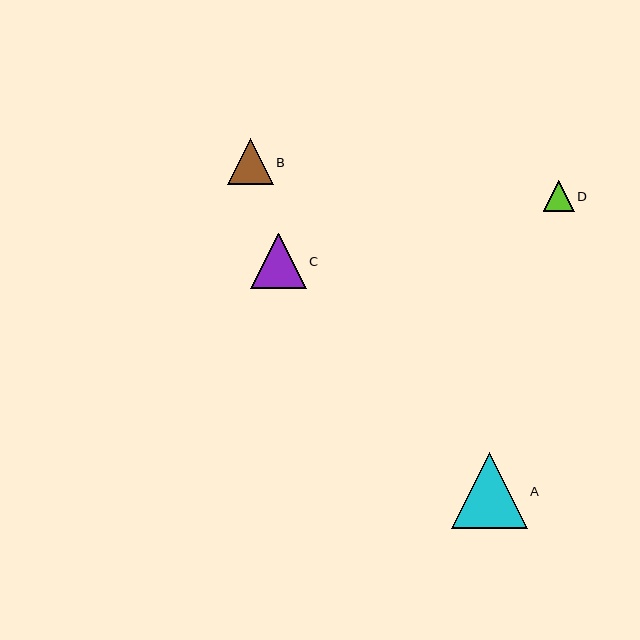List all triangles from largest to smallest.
From largest to smallest: A, C, B, D.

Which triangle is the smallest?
Triangle D is the smallest with a size of approximately 31 pixels.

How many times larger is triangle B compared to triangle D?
Triangle B is approximately 1.5 times the size of triangle D.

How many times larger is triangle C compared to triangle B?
Triangle C is approximately 1.2 times the size of triangle B.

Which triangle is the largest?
Triangle A is the largest with a size of approximately 76 pixels.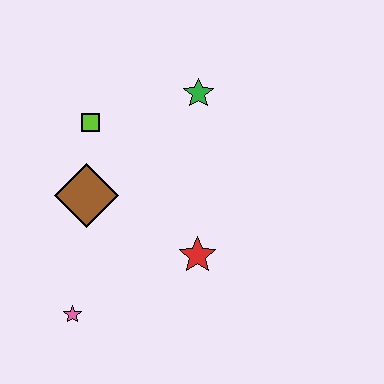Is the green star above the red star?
Yes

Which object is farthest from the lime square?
The pink star is farthest from the lime square.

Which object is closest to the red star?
The brown diamond is closest to the red star.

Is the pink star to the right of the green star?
No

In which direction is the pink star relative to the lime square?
The pink star is below the lime square.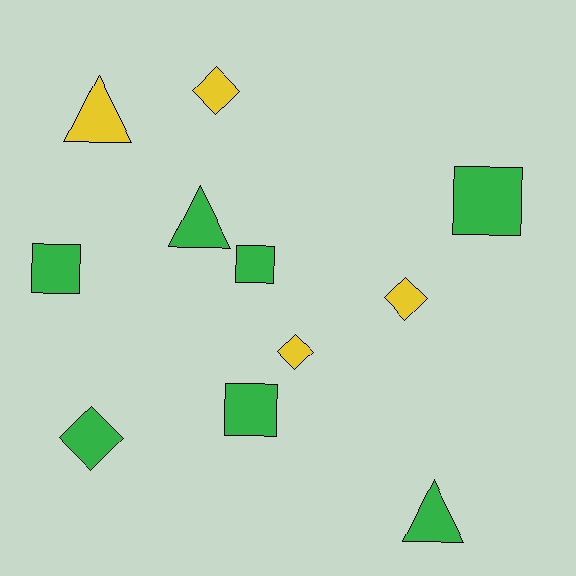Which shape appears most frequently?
Square, with 4 objects.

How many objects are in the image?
There are 11 objects.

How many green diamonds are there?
There is 1 green diamond.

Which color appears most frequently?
Green, with 7 objects.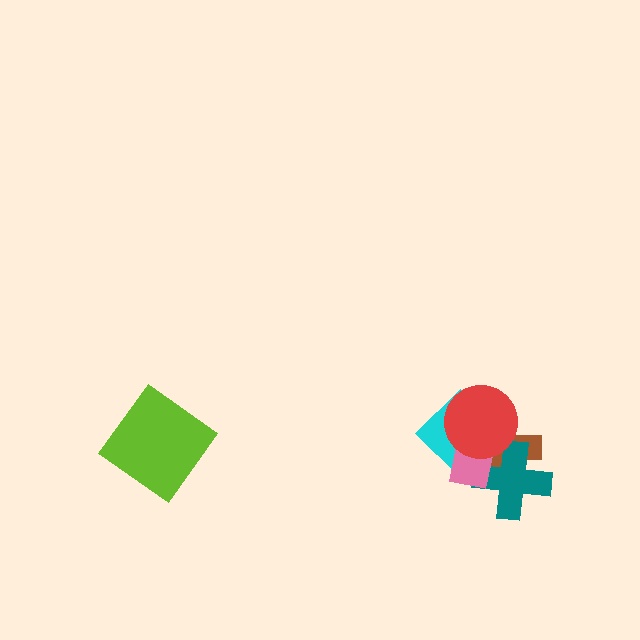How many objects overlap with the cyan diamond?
4 objects overlap with the cyan diamond.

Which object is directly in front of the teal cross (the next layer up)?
The pink rectangle is directly in front of the teal cross.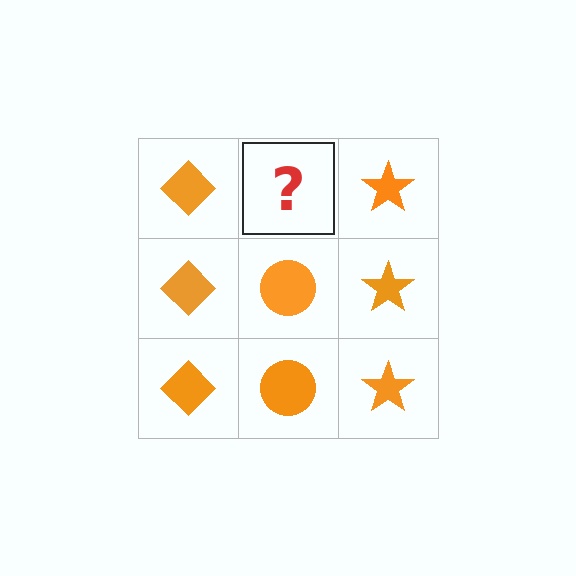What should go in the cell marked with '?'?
The missing cell should contain an orange circle.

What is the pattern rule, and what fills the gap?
The rule is that each column has a consistent shape. The gap should be filled with an orange circle.